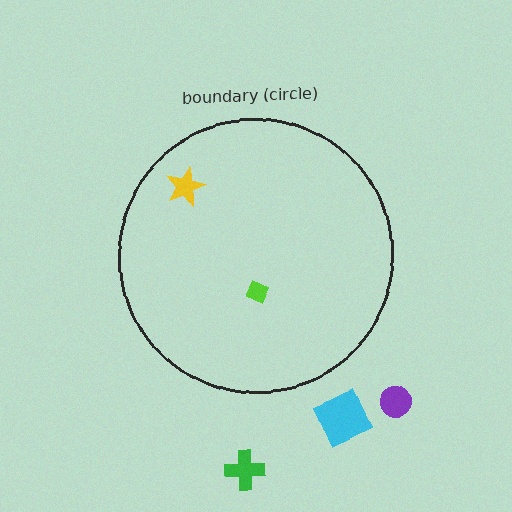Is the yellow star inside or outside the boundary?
Inside.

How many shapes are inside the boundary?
2 inside, 3 outside.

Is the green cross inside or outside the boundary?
Outside.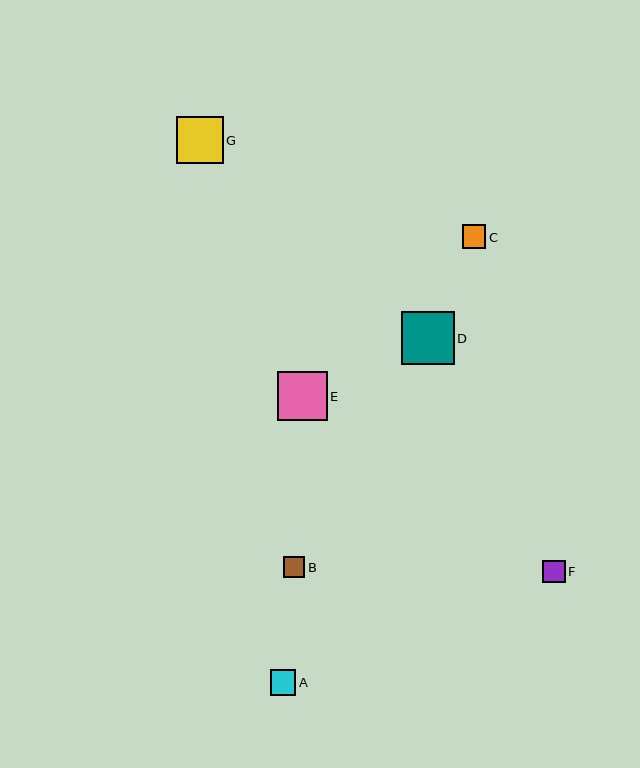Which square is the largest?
Square D is the largest with a size of approximately 53 pixels.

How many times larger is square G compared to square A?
Square G is approximately 1.8 times the size of square A.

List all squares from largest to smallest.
From largest to smallest: D, E, G, A, C, F, B.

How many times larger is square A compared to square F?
Square A is approximately 1.1 times the size of square F.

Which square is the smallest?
Square B is the smallest with a size of approximately 21 pixels.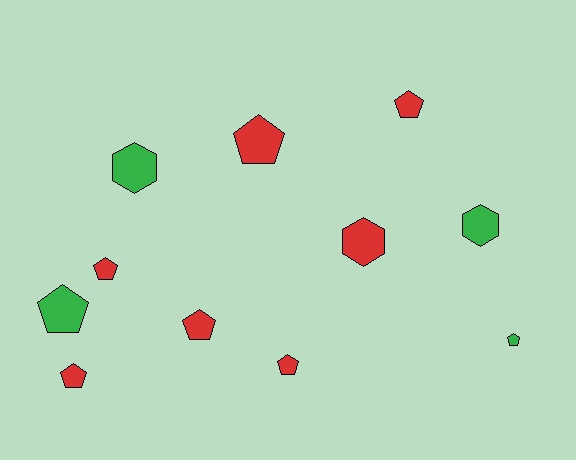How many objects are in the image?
There are 11 objects.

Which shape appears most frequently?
Pentagon, with 8 objects.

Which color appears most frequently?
Red, with 7 objects.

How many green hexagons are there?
There are 2 green hexagons.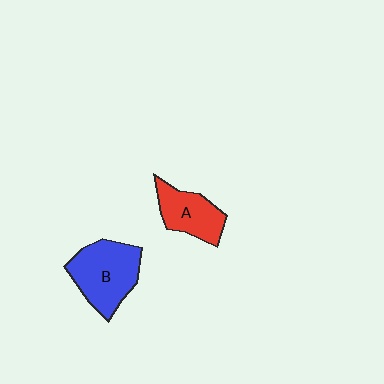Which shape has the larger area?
Shape B (blue).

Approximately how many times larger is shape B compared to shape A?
Approximately 1.4 times.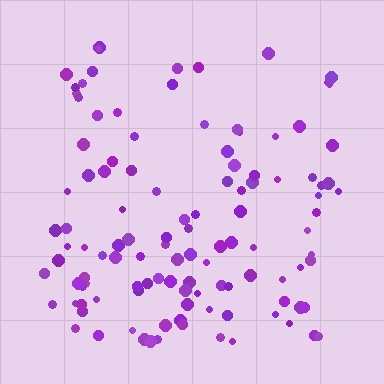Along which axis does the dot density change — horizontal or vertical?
Vertical.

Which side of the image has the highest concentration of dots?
The bottom.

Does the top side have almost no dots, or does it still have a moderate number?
Still a moderate number, just noticeably fewer than the bottom.